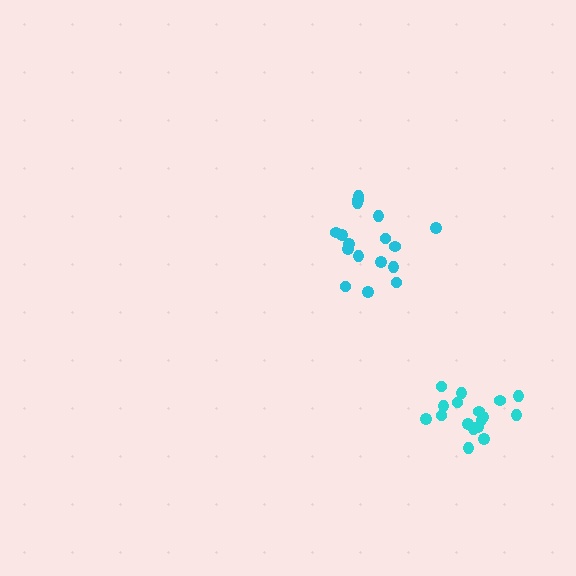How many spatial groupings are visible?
There are 2 spatial groupings.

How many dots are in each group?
Group 1: 17 dots, Group 2: 17 dots (34 total).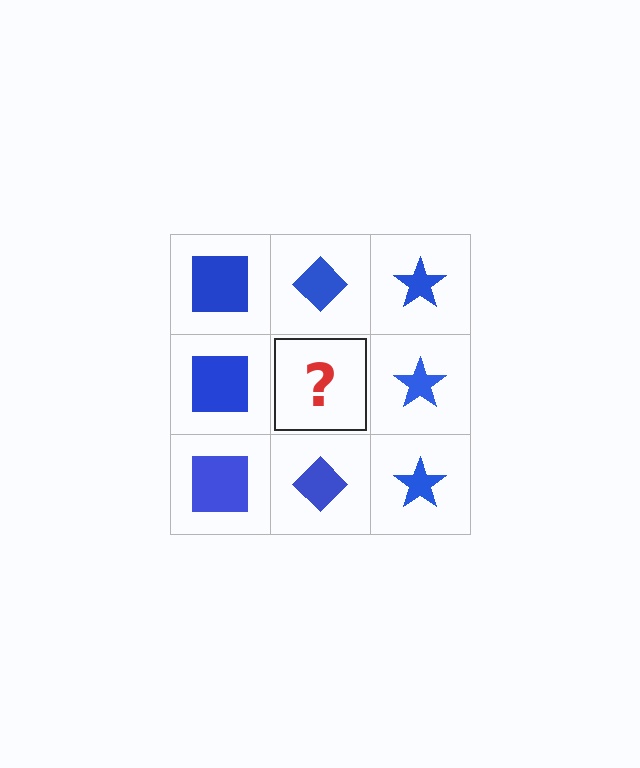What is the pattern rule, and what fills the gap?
The rule is that each column has a consistent shape. The gap should be filled with a blue diamond.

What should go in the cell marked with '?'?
The missing cell should contain a blue diamond.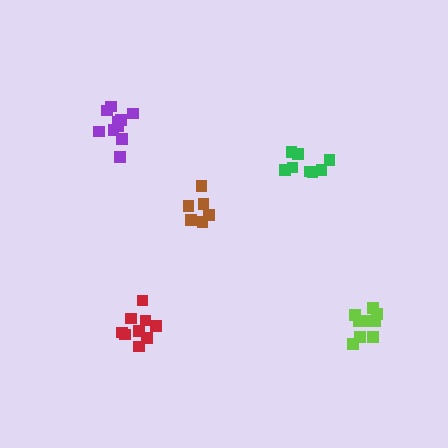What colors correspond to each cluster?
The clusters are colored: brown, green, red, purple, lime.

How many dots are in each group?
Group 1: 6 dots, Group 2: 8 dots, Group 3: 9 dots, Group 4: 10 dots, Group 5: 9 dots (42 total).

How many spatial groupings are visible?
There are 5 spatial groupings.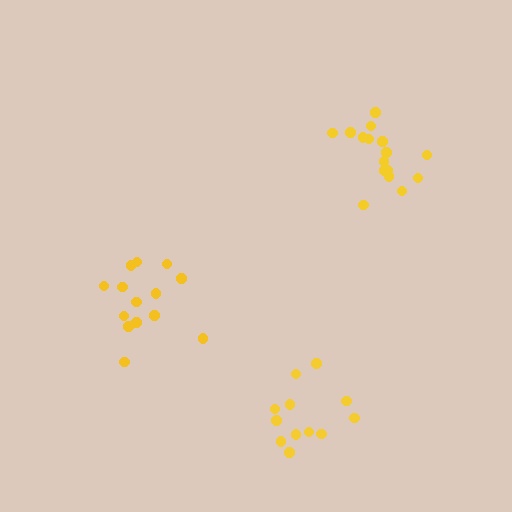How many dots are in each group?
Group 1: 12 dots, Group 2: 14 dots, Group 3: 16 dots (42 total).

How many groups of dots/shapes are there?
There are 3 groups.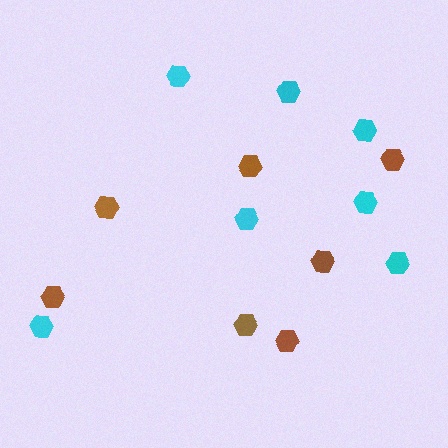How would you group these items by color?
There are 2 groups: one group of cyan hexagons (7) and one group of brown hexagons (7).